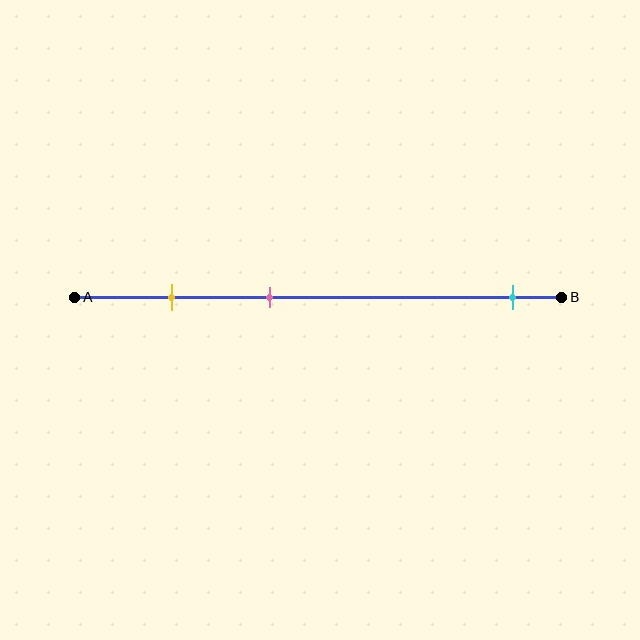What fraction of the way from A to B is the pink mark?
The pink mark is approximately 40% (0.4) of the way from A to B.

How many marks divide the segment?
There are 3 marks dividing the segment.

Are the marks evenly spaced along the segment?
No, the marks are not evenly spaced.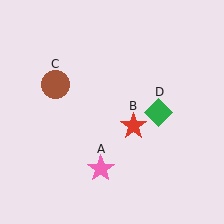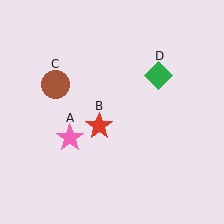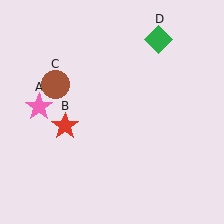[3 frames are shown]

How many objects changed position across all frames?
3 objects changed position: pink star (object A), red star (object B), green diamond (object D).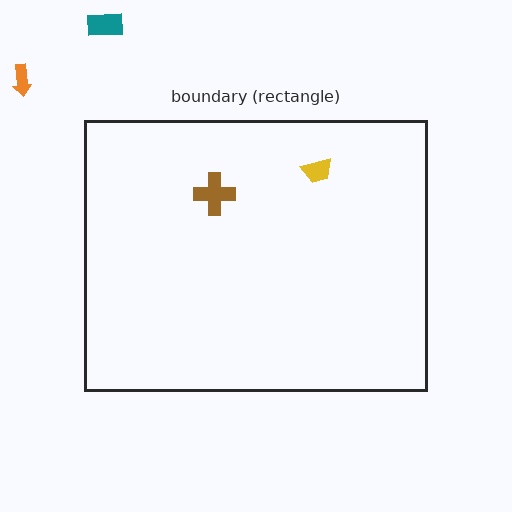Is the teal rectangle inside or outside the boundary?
Outside.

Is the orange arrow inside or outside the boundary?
Outside.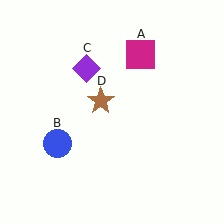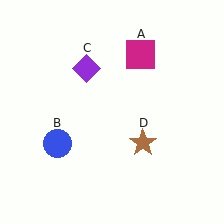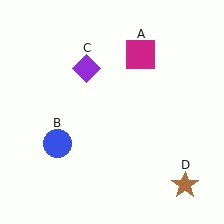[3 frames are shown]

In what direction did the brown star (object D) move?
The brown star (object D) moved down and to the right.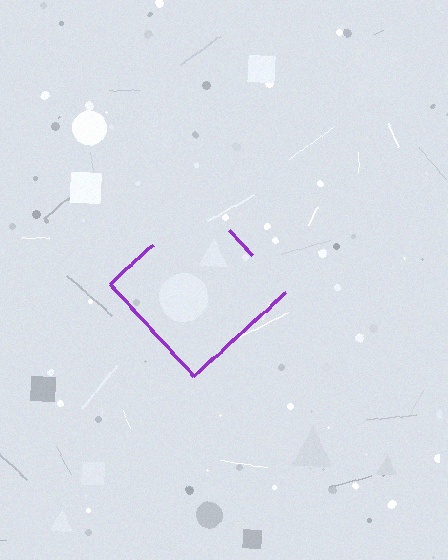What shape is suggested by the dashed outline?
The dashed outline suggests a diamond.